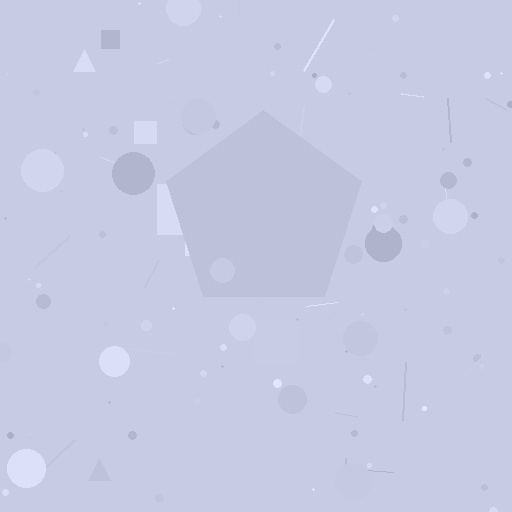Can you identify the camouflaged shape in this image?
The camouflaged shape is a pentagon.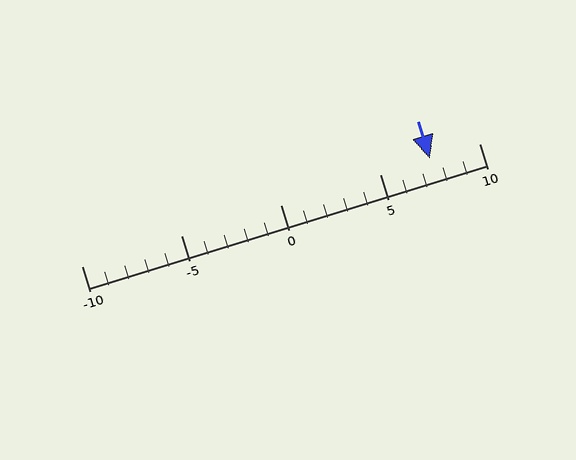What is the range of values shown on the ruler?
The ruler shows values from -10 to 10.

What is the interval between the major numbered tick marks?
The major tick marks are spaced 5 units apart.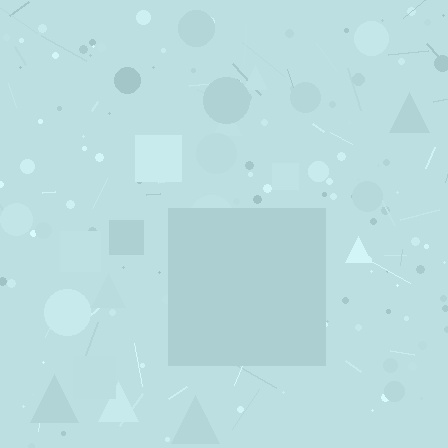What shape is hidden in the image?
A square is hidden in the image.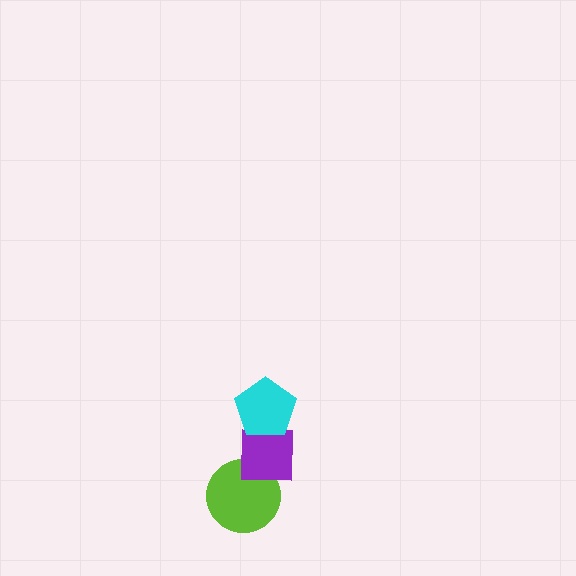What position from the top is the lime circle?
The lime circle is 3rd from the top.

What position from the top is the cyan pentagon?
The cyan pentagon is 1st from the top.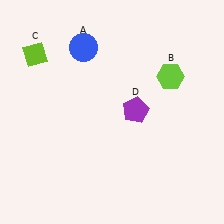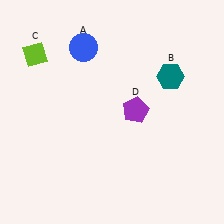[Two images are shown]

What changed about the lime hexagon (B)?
In Image 1, B is lime. In Image 2, it changed to teal.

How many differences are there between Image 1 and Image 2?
There is 1 difference between the two images.